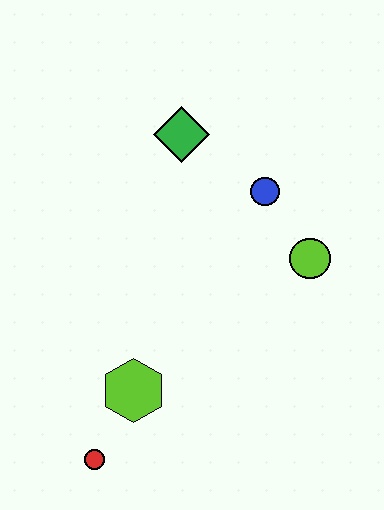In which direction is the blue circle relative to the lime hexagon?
The blue circle is above the lime hexagon.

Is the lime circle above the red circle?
Yes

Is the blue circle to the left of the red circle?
No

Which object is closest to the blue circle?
The lime circle is closest to the blue circle.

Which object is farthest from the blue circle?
The red circle is farthest from the blue circle.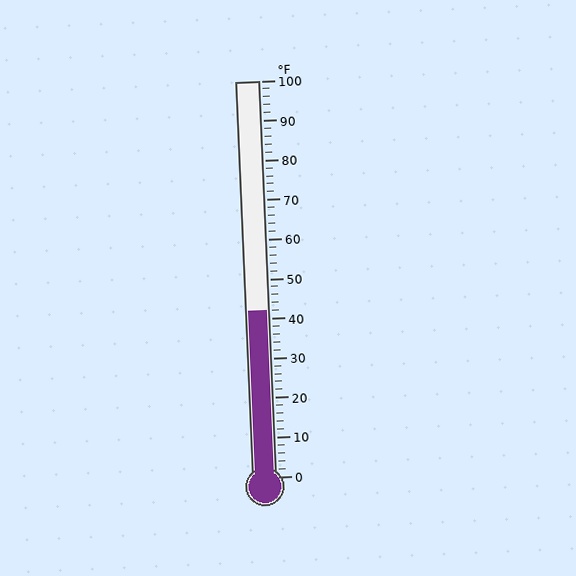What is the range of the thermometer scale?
The thermometer scale ranges from 0°F to 100°F.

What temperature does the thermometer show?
The thermometer shows approximately 42°F.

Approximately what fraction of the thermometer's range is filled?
The thermometer is filled to approximately 40% of its range.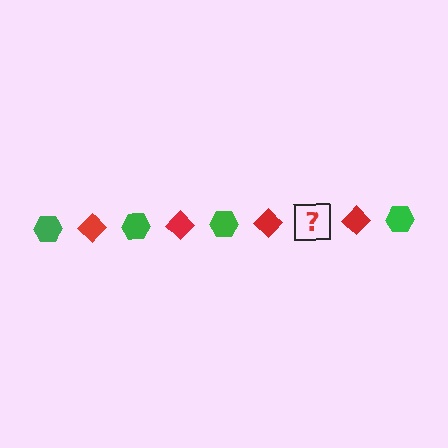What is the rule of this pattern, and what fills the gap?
The rule is that the pattern alternates between green hexagon and red diamond. The gap should be filled with a green hexagon.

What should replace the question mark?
The question mark should be replaced with a green hexagon.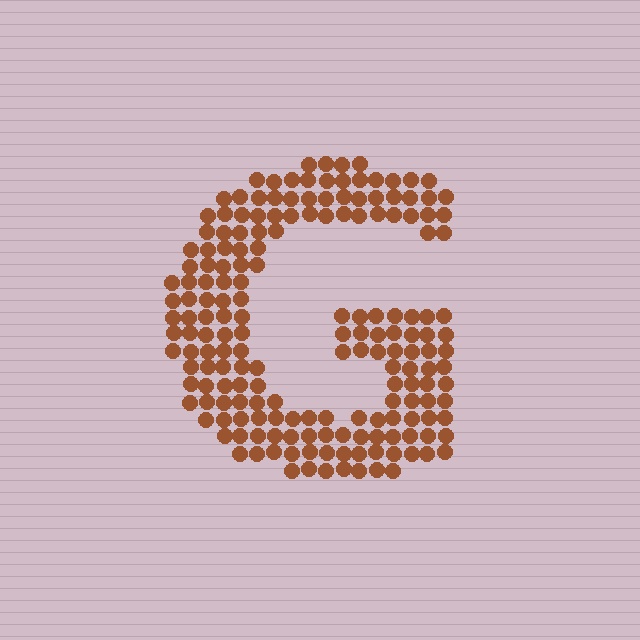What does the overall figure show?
The overall figure shows the letter G.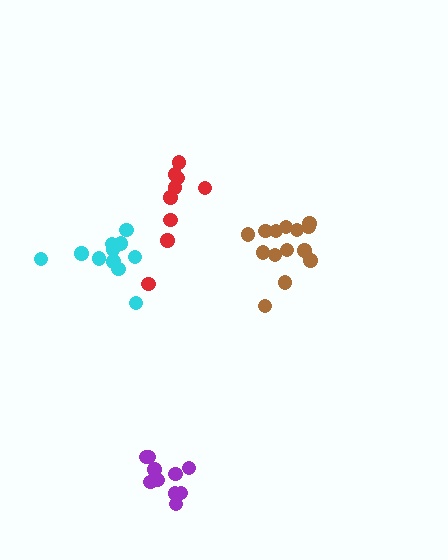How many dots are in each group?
Group 1: 9 dots, Group 2: 14 dots, Group 3: 10 dots, Group 4: 11 dots (44 total).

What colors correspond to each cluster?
The clusters are colored: red, brown, purple, cyan.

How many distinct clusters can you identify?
There are 4 distinct clusters.